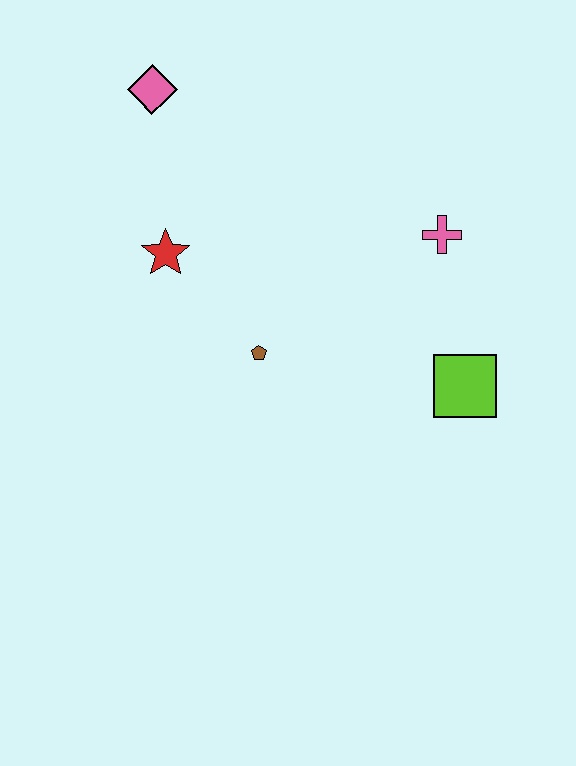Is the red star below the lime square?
No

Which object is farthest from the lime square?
The pink diamond is farthest from the lime square.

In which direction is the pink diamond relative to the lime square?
The pink diamond is to the left of the lime square.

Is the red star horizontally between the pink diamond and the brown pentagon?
Yes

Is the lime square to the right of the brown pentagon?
Yes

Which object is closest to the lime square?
The pink cross is closest to the lime square.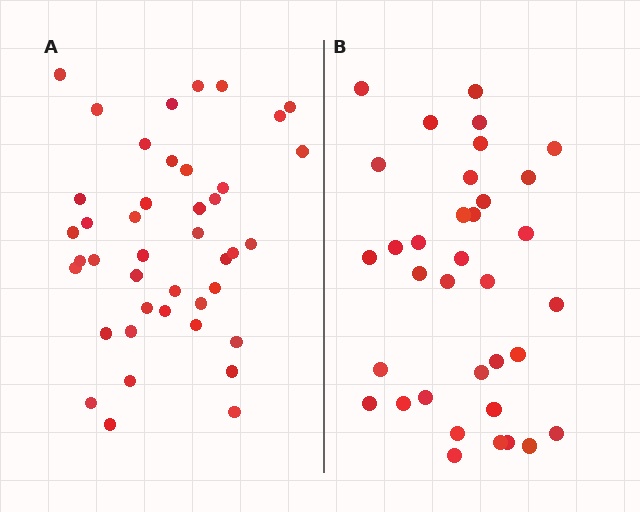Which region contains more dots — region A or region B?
Region A (the left region) has more dots.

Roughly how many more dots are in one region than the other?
Region A has roughly 8 or so more dots than region B.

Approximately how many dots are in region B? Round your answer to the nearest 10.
About 40 dots. (The exact count is 35, which rounds to 40.)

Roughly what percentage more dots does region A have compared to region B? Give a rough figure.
About 20% more.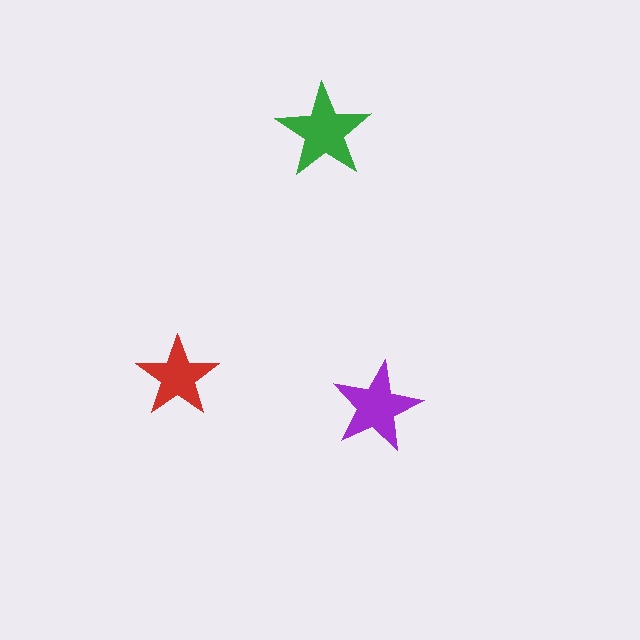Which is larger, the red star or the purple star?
The purple one.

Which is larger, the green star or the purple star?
The green one.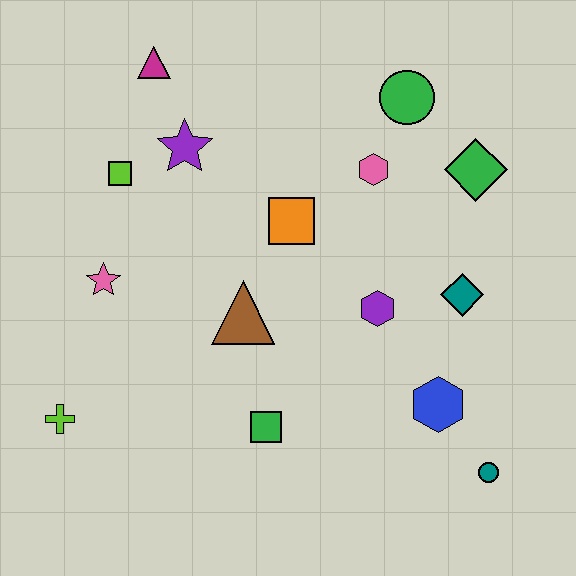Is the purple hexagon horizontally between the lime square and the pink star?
No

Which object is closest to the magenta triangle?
The purple star is closest to the magenta triangle.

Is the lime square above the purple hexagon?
Yes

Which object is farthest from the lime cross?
The green diamond is farthest from the lime cross.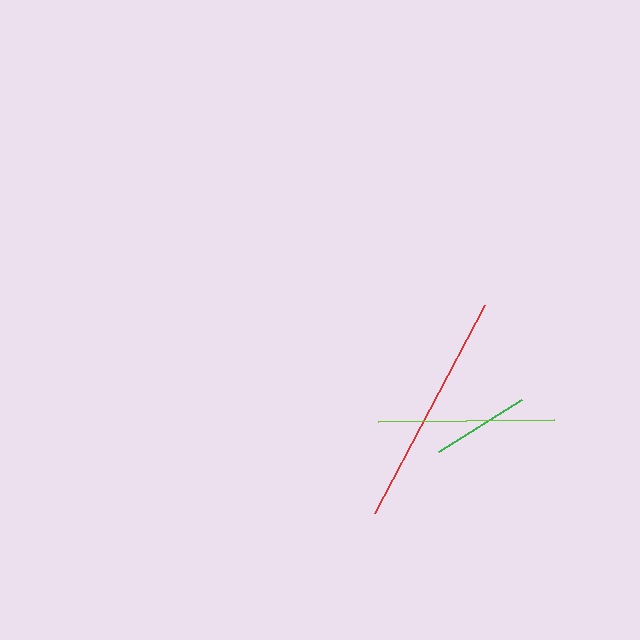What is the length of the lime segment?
The lime segment is approximately 177 pixels long.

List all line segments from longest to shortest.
From longest to shortest: red, lime, green.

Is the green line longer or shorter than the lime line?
The lime line is longer than the green line.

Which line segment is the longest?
The red line is the longest at approximately 236 pixels.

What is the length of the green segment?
The green segment is approximately 98 pixels long.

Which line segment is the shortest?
The green line is the shortest at approximately 98 pixels.